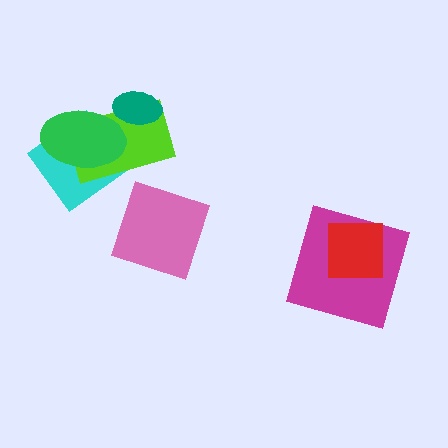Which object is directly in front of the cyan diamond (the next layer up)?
The lime rectangle is directly in front of the cyan diamond.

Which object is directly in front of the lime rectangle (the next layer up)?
The green ellipse is directly in front of the lime rectangle.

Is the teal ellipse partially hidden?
No, no other shape covers it.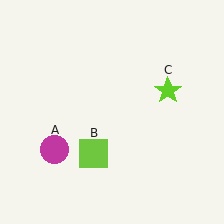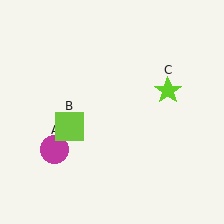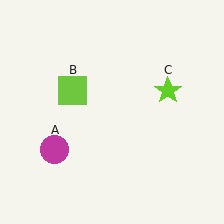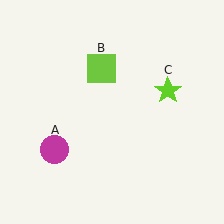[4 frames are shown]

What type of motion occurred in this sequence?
The lime square (object B) rotated clockwise around the center of the scene.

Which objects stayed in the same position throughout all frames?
Magenta circle (object A) and lime star (object C) remained stationary.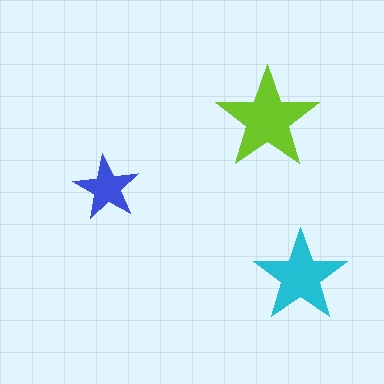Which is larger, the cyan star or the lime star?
The lime one.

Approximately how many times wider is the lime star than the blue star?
About 1.5 times wider.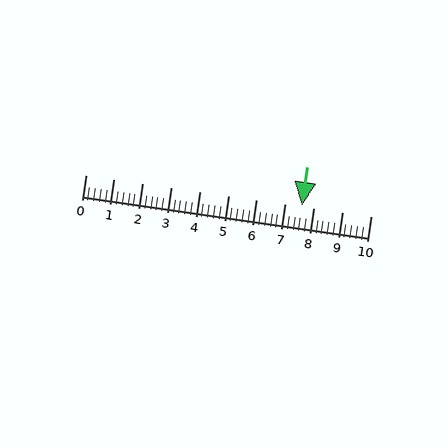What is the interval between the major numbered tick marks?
The major tick marks are spaced 1 units apart.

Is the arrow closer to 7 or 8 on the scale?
The arrow is closer to 8.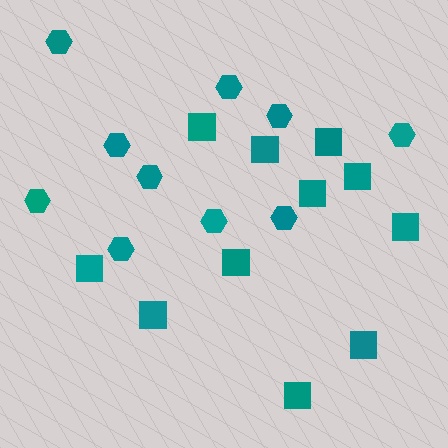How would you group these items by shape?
There are 2 groups: one group of squares (11) and one group of hexagons (10).